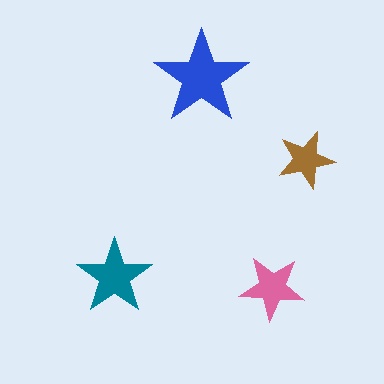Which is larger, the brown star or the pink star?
The pink one.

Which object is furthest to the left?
The teal star is leftmost.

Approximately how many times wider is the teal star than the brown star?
About 1.5 times wider.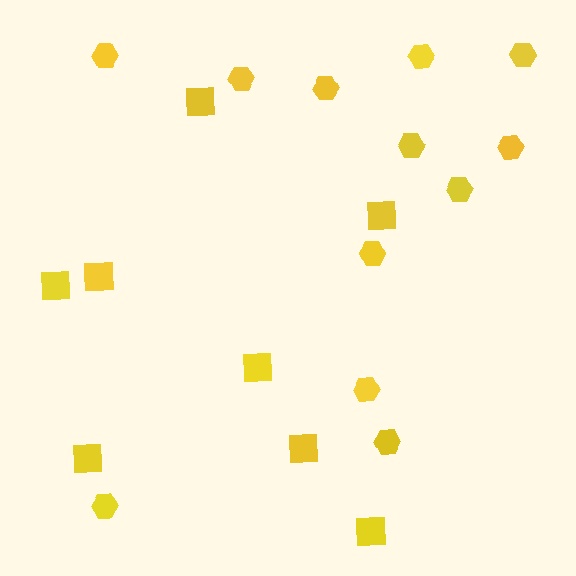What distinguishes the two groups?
There are 2 groups: one group of squares (8) and one group of hexagons (12).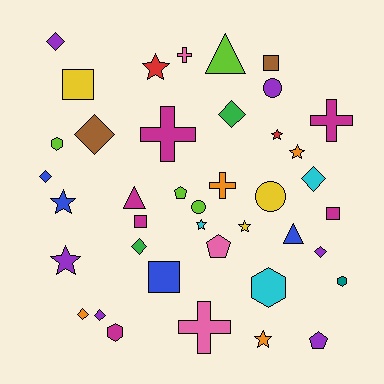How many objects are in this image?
There are 40 objects.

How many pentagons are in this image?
There are 3 pentagons.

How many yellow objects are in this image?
There are 3 yellow objects.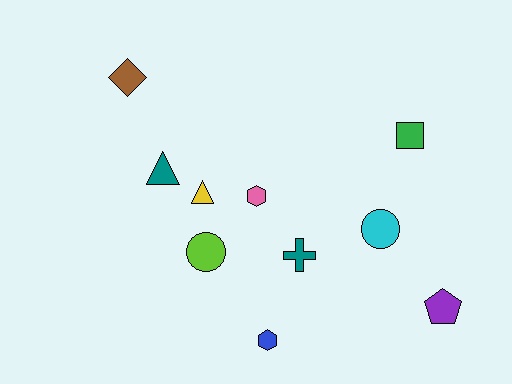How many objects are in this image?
There are 10 objects.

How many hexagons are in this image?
There are 2 hexagons.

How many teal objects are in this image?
There are 2 teal objects.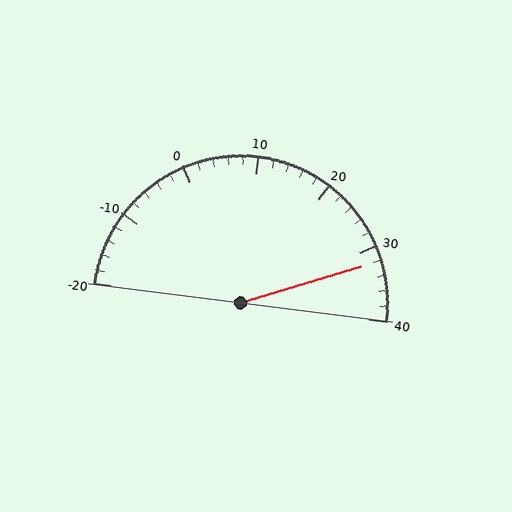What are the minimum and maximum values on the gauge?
The gauge ranges from -20 to 40.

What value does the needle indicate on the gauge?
The needle indicates approximately 32.